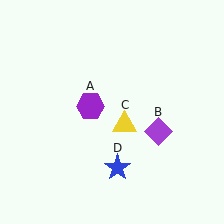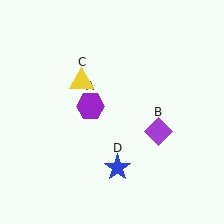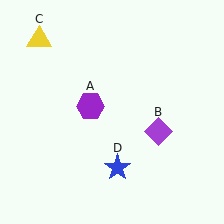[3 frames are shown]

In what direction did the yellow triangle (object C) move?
The yellow triangle (object C) moved up and to the left.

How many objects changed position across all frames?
1 object changed position: yellow triangle (object C).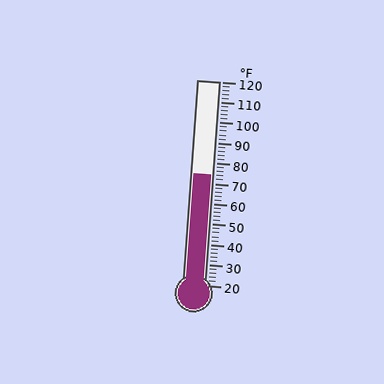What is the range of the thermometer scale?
The thermometer scale ranges from 20°F to 120°F.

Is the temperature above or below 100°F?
The temperature is below 100°F.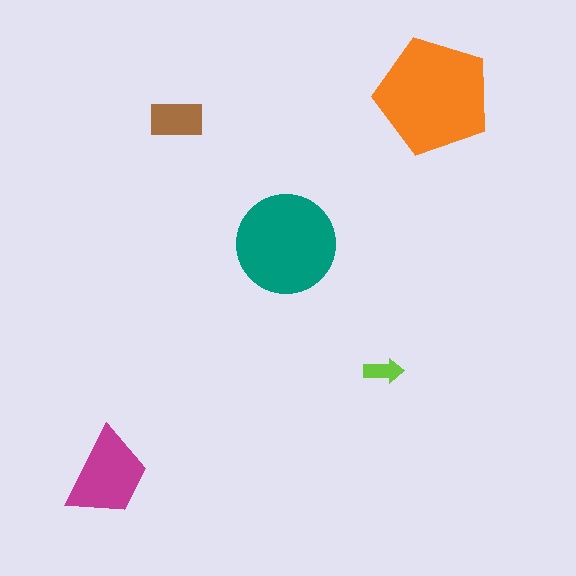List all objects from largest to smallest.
The orange pentagon, the teal circle, the magenta trapezoid, the brown rectangle, the lime arrow.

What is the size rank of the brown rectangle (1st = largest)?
4th.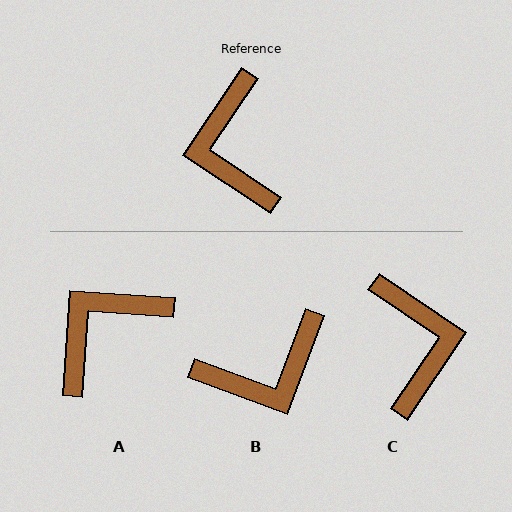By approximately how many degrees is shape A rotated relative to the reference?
Approximately 60 degrees clockwise.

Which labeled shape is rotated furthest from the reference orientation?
C, about 180 degrees away.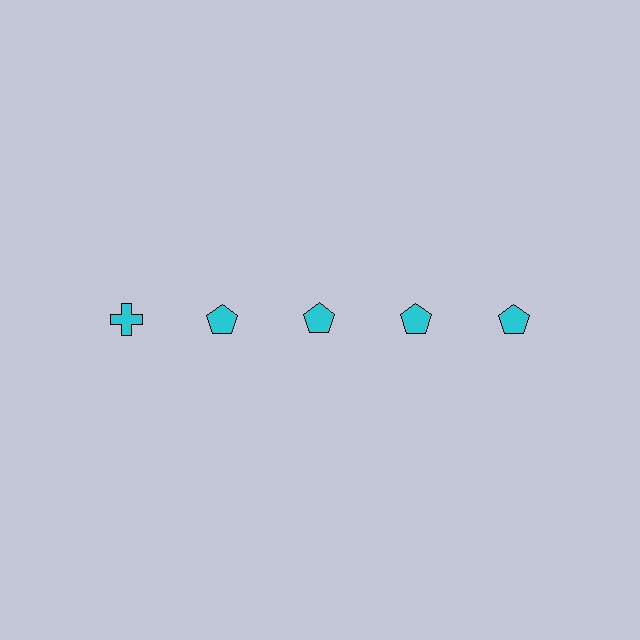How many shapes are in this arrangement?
There are 5 shapes arranged in a grid pattern.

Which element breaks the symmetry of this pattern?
The cyan cross in the top row, leftmost column breaks the symmetry. All other shapes are cyan pentagons.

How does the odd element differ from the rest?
It has a different shape: cross instead of pentagon.